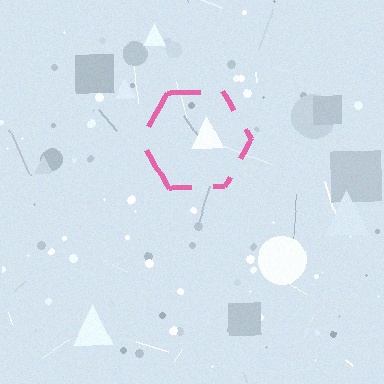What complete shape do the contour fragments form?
The contour fragments form a hexagon.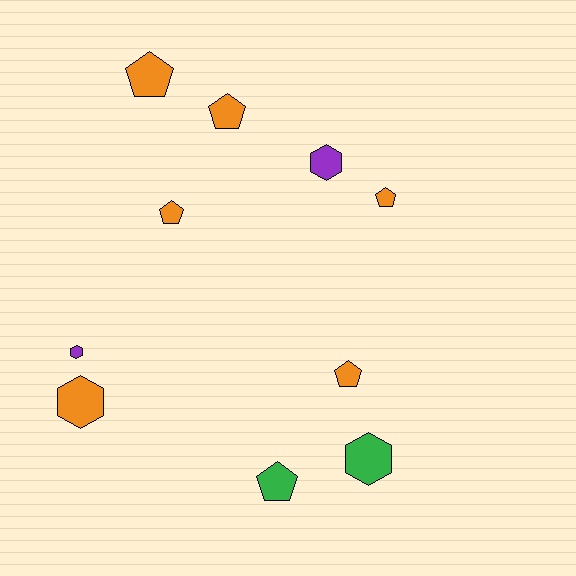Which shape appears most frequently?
Pentagon, with 6 objects.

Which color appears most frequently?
Orange, with 6 objects.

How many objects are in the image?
There are 10 objects.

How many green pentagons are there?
There is 1 green pentagon.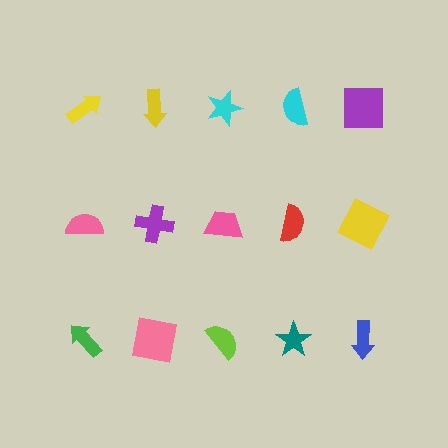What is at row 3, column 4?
A teal star.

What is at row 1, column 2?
A yellow arrow.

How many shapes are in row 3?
5 shapes.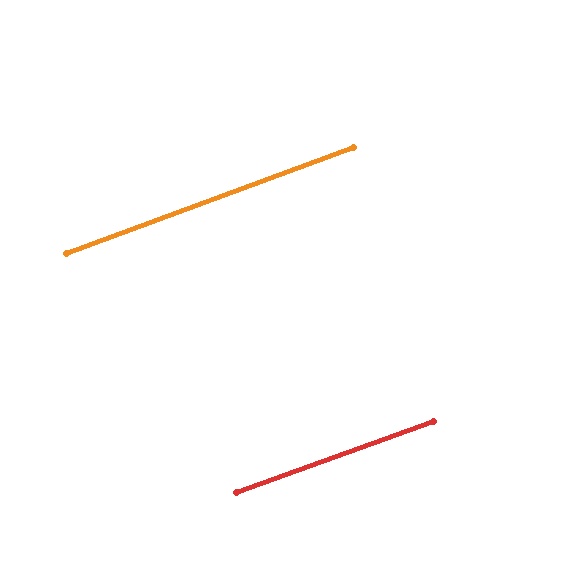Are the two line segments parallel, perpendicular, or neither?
Parallel — their directions differ by only 0.3°.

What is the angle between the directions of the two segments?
Approximately 0 degrees.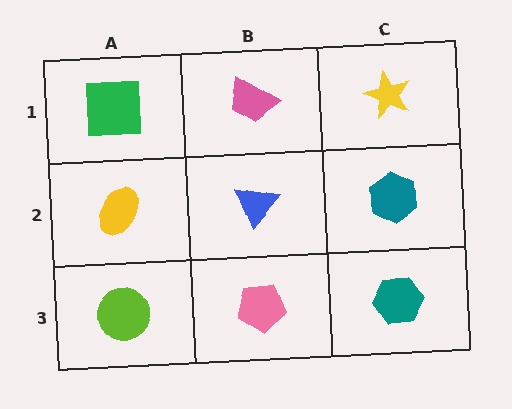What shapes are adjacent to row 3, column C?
A teal hexagon (row 2, column C), a pink pentagon (row 3, column B).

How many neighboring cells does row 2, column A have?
3.